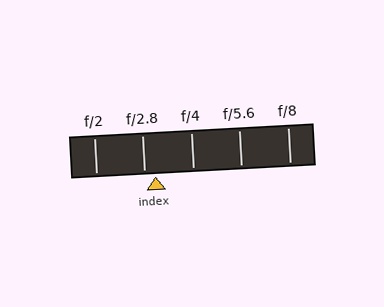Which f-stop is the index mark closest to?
The index mark is closest to f/2.8.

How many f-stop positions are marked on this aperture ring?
There are 5 f-stop positions marked.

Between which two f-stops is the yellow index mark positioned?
The index mark is between f/2.8 and f/4.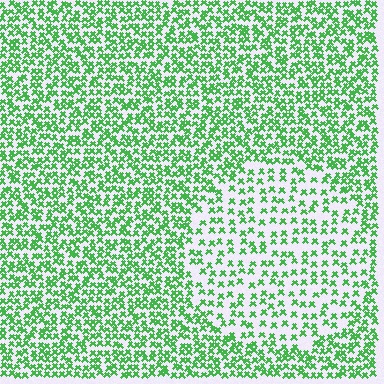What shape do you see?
I see a circle.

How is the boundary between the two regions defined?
The boundary is defined by a change in element density (approximately 1.9x ratio). All elements are the same color, size, and shape.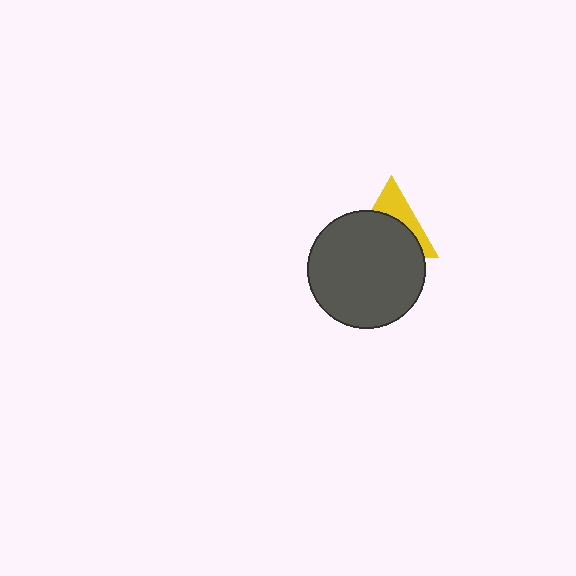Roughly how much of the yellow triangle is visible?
A small part of it is visible (roughly 37%).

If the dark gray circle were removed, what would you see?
You would see the complete yellow triangle.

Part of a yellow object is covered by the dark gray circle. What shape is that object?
It is a triangle.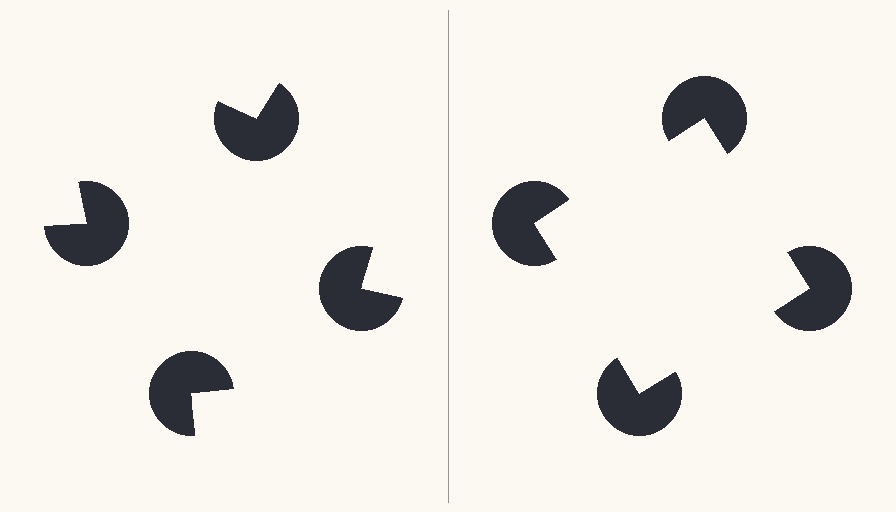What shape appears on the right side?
An illusory square.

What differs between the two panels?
The pac-man discs are positioned identically on both sides; only the wedge orientations differ. On the right they align to a square; on the left they are misaligned.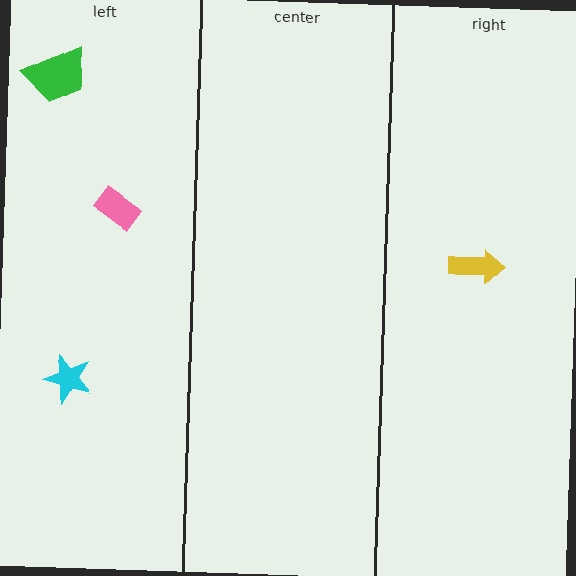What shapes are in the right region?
The yellow arrow.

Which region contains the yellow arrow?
The right region.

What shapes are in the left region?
The green trapezoid, the pink rectangle, the cyan star.